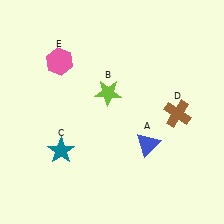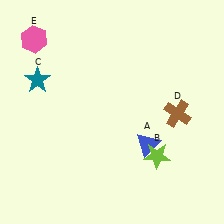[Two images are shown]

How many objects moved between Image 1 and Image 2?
3 objects moved between the two images.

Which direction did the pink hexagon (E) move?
The pink hexagon (E) moved left.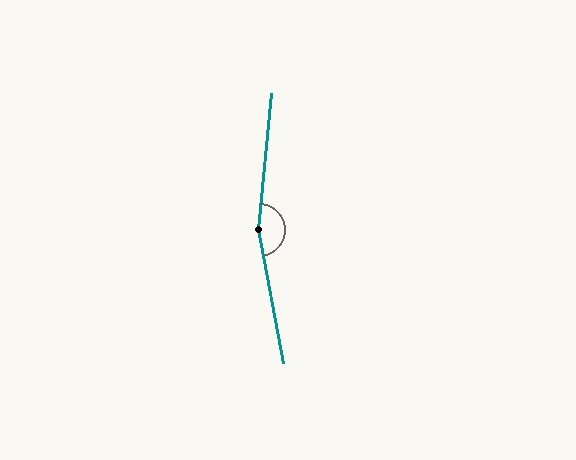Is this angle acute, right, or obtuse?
It is obtuse.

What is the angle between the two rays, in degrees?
Approximately 164 degrees.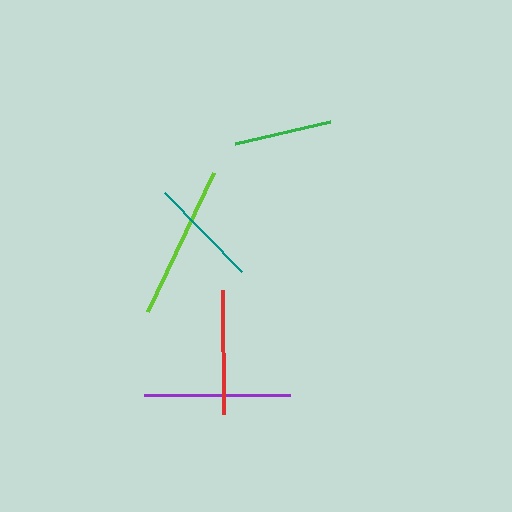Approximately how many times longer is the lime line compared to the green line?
The lime line is approximately 1.6 times the length of the green line.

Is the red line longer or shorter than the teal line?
The red line is longer than the teal line.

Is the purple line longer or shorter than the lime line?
The lime line is longer than the purple line.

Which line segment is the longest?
The lime line is the longest at approximately 154 pixels.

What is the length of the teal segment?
The teal segment is approximately 110 pixels long.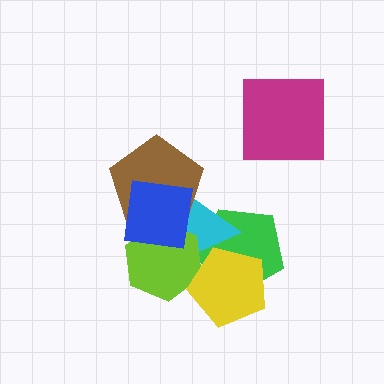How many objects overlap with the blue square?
3 objects overlap with the blue square.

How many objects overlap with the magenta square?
0 objects overlap with the magenta square.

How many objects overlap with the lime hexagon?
4 objects overlap with the lime hexagon.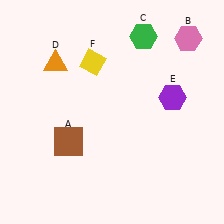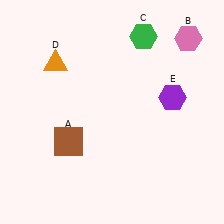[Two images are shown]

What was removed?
The yellow diamond (F) was removed in Image 2.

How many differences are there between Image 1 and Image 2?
There is 1 difference between the two images.